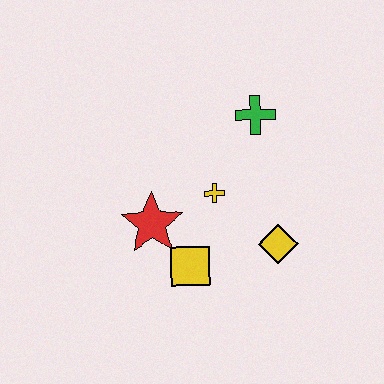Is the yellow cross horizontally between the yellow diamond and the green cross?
No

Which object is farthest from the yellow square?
The green cross is farthest from the yellow square.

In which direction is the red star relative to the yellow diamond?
The red star is to the left of the yellow diamond.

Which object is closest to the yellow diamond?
The yellow cross is closest to the yellow diamond.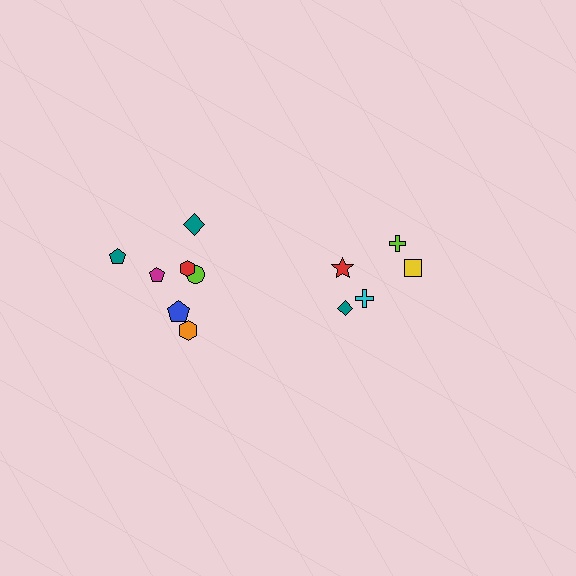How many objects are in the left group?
There are 7 objects.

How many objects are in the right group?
There are 5 objects.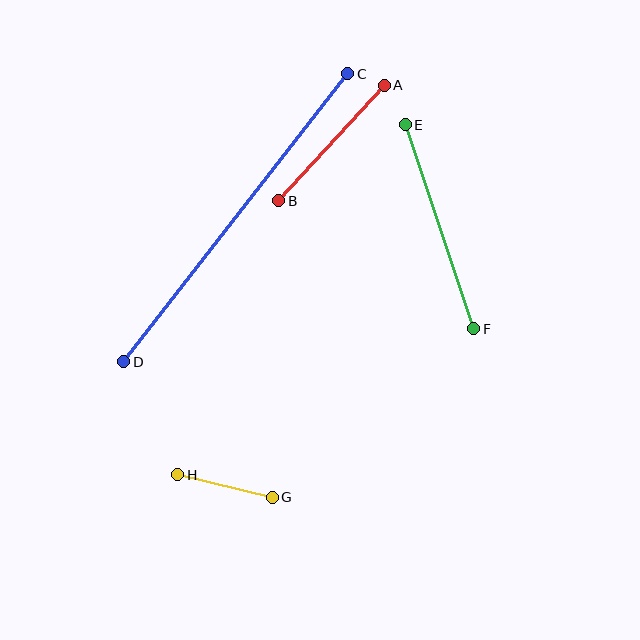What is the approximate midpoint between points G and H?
The midpoint is at approximately (225, 486) pixels.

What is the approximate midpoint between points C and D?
The midpoint is at approximately (236, 218) pixels.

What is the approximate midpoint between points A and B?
The midpoint is at approximately (331, 143) pixels.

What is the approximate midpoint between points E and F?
The midpoint is at approximately (439, 227) pixels.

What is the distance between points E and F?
The distance is approximately 215 pixels.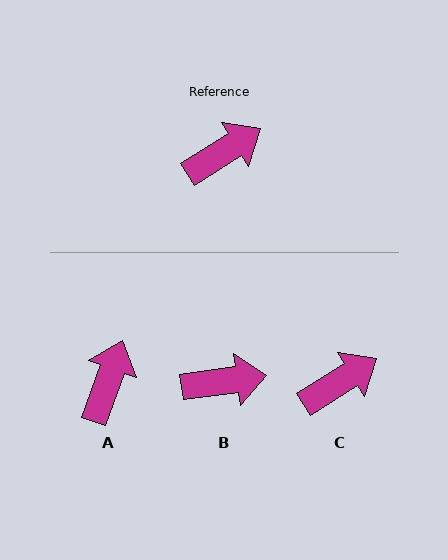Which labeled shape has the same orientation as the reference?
C.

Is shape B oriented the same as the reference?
No, it is off by about 25 degrees.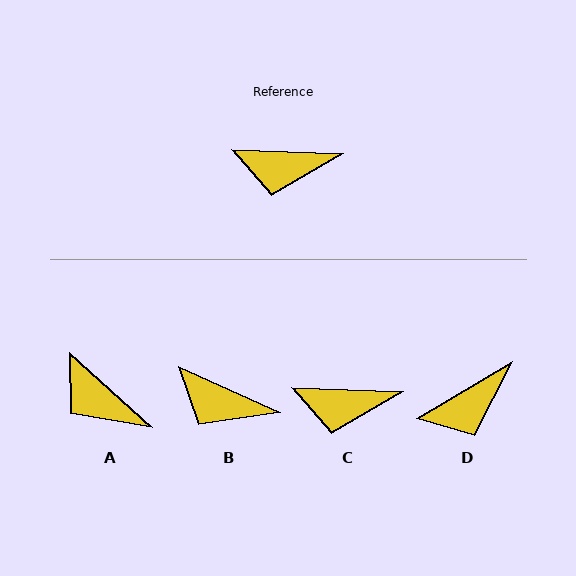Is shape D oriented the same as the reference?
No, it is off by about 32 degrees.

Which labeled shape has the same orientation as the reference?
C.